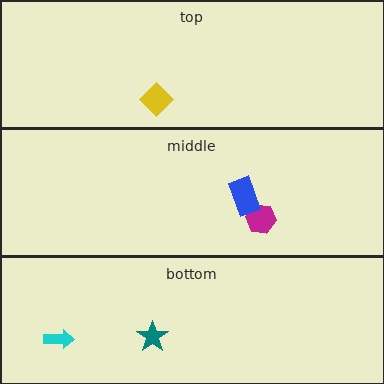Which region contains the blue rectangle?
The middle region.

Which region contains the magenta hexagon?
The middle region.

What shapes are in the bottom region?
The teal star, the cyan arrow.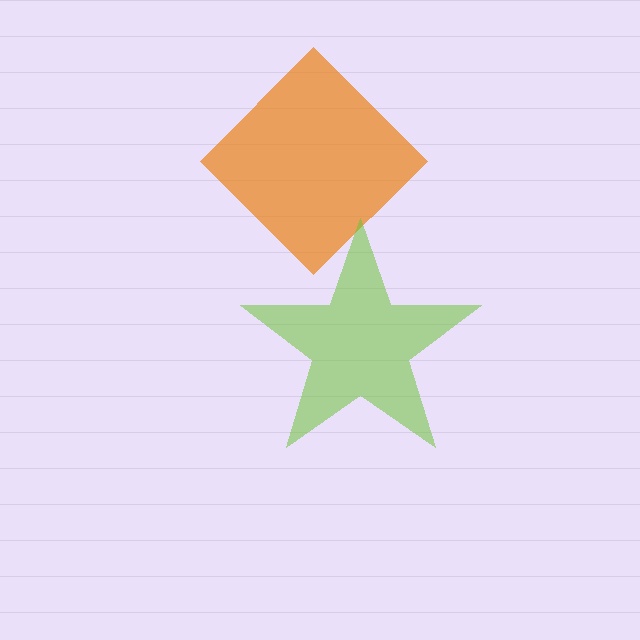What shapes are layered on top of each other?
The layered shapes are: an orange diamond, a lime star.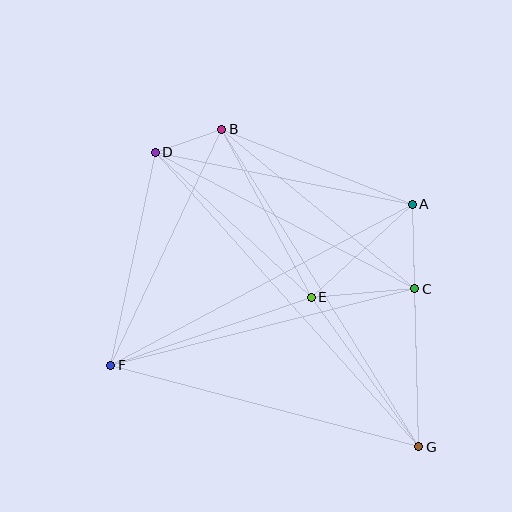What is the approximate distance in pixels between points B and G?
The distance between B and G is approximately 374 pixels.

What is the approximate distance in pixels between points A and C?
The distance between A and C is approximately 85 pixels.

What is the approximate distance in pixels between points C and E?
The distance between C and E is approximately 104 pixels.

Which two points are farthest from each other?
Points D and G are farthest from each other.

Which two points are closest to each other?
Points B and D are closest to each other.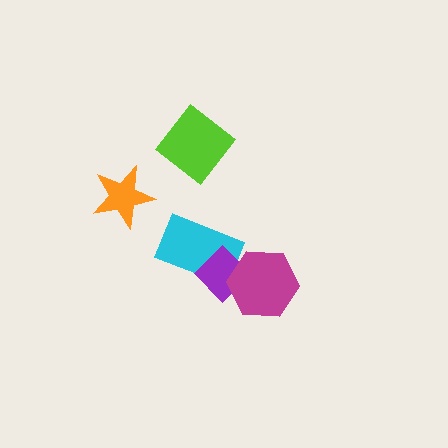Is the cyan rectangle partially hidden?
Yes, it is partially covered by another shape.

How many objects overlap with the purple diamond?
2 objects overlap with the purple diamond.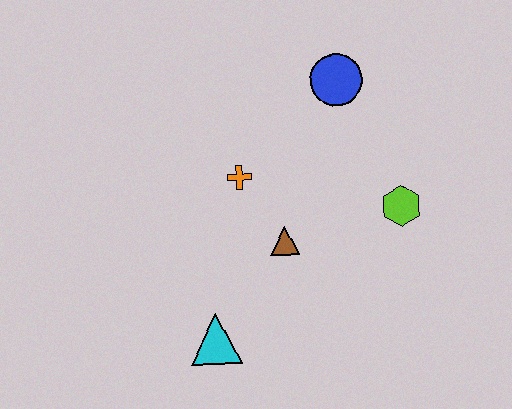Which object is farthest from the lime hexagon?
The cyan triangle is farthest from the lime hexagon.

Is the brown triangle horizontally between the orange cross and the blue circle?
Yes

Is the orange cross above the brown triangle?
Yes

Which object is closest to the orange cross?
The brown triangle is closest to the orange cross.